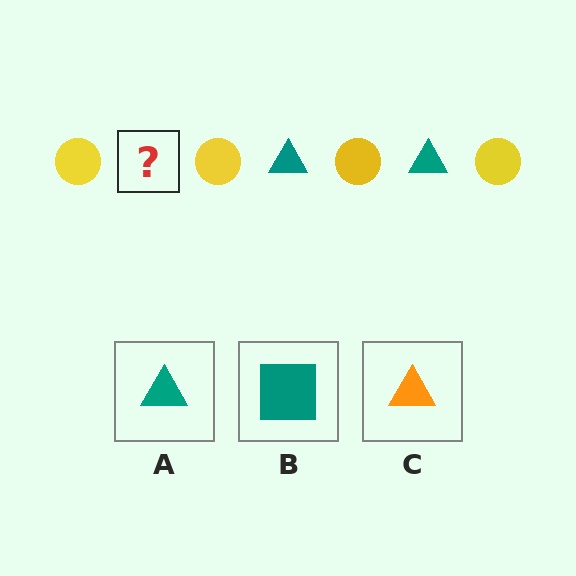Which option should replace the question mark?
Option A.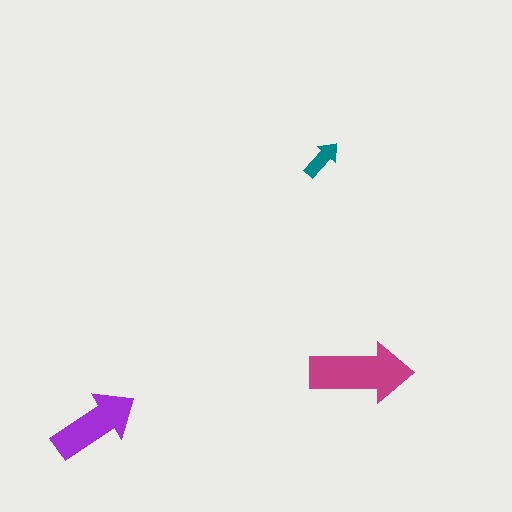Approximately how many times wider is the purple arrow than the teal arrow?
About 2 times wider.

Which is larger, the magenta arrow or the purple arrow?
The magenta one.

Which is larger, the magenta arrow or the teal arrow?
The magenta one.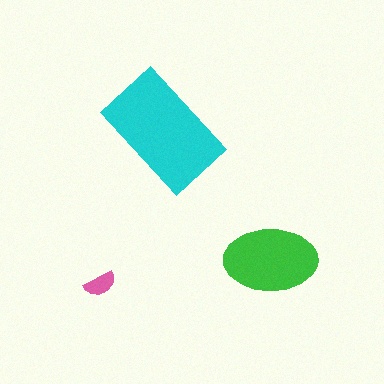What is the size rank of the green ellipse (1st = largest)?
2nd.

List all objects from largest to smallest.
The cyan rectangle, the green ellipse, the pink semicircle.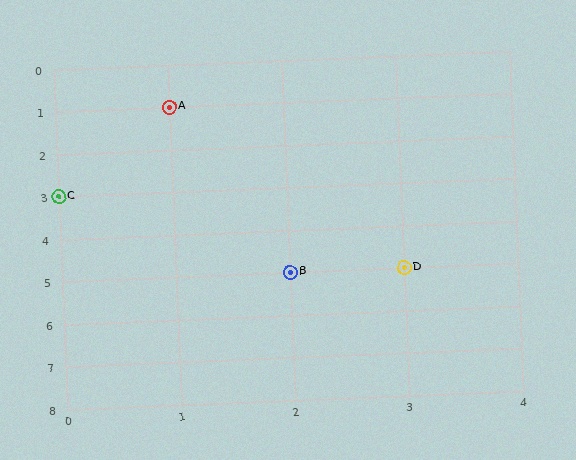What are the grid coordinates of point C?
Point C is at grid coordinates (0, 3).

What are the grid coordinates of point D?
Point D is at grid coordinates (3, 5).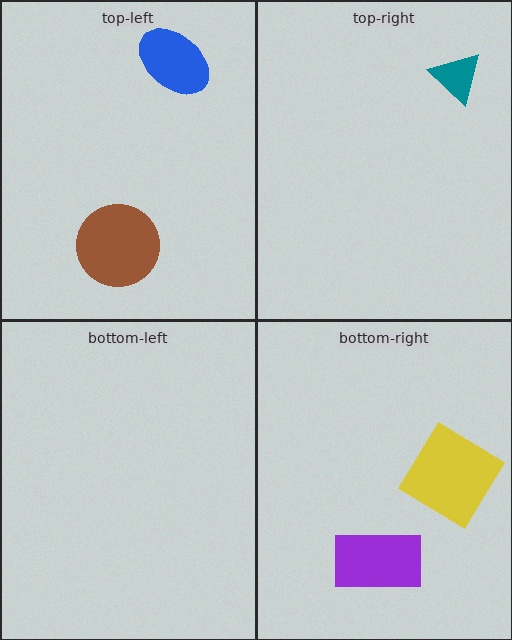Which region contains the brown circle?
The top-left region.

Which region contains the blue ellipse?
The top-left region.